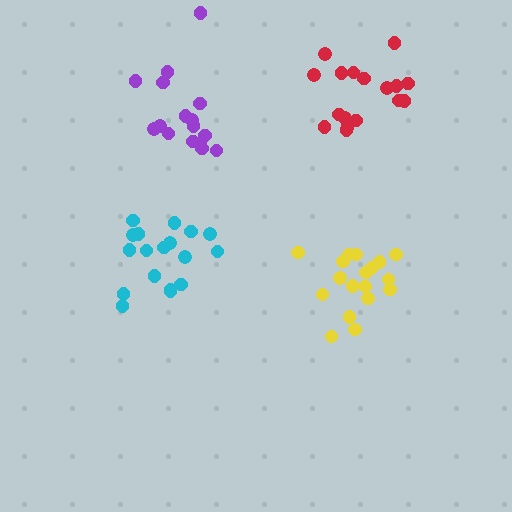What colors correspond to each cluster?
The clusters are colored: red, purple, cyan, yellow.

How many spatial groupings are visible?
There are 4 spatial groupings.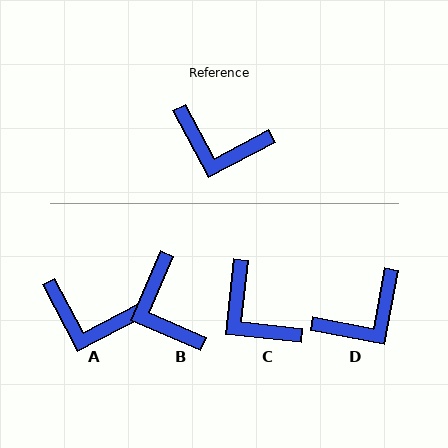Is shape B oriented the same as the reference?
No, it is off by about 51 degrees.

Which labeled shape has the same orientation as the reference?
A.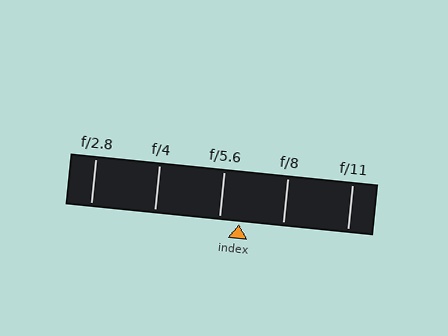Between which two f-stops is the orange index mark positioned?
The index mark is between f/5.6 and f/8.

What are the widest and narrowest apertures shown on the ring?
The widest aperture shown is f/2.8 and the narrowest is f/11.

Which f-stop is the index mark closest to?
The index mark is closest to f/5.6.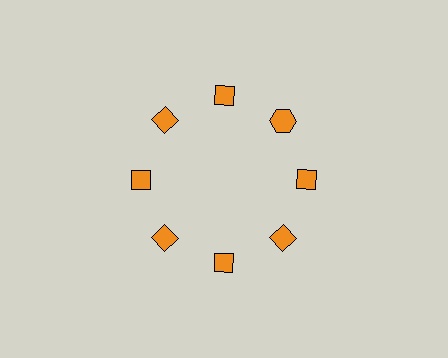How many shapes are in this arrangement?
There are 8 shapes arranged in a ring pattern.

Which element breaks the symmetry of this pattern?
The orange hexagon at roughly the 2 o'clock position breaks the symmetry. All other shapes are orange diamonds.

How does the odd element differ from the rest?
It has a different shape: hexagon instead of diamond.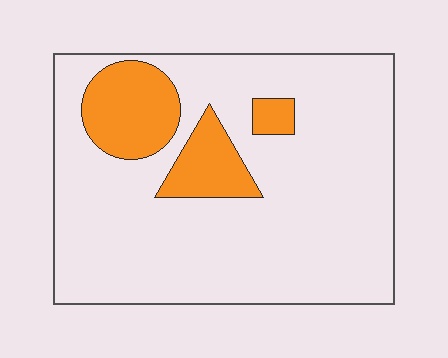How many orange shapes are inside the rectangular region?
3.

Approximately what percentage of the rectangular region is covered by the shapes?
Approximately 15%.